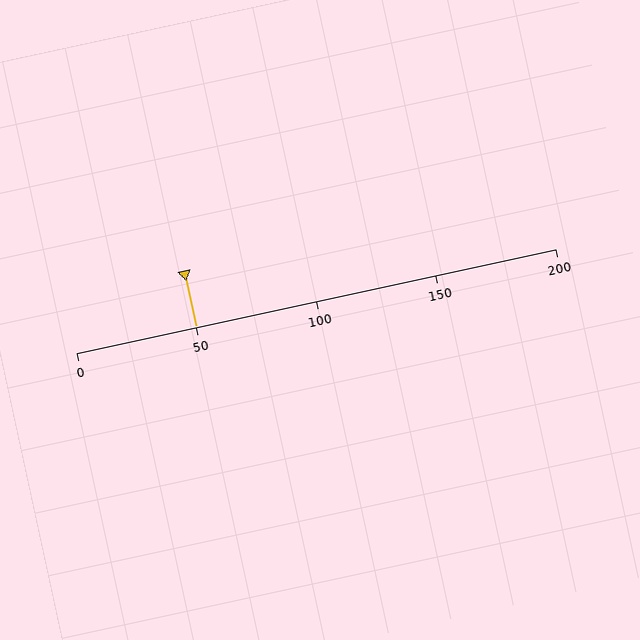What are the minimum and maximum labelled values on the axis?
The axis runs from 0 to 200.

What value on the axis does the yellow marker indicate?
The marker indicates approximately 50.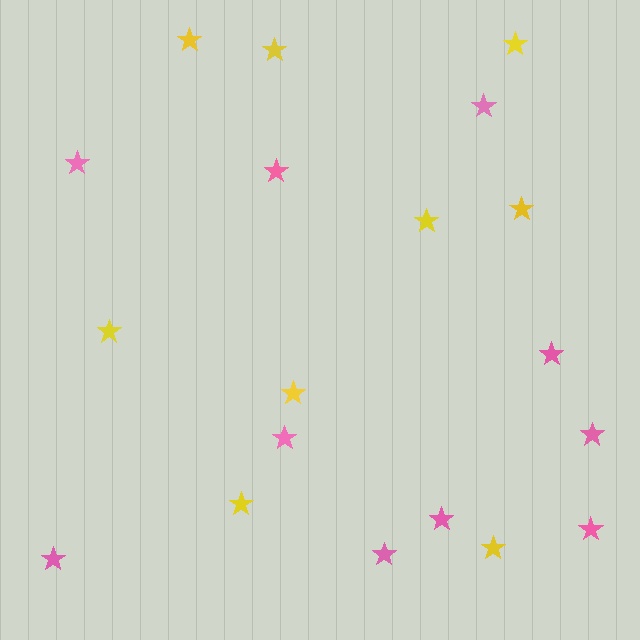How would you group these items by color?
There are 2 groups: one group of pink stars (10) and one group of yellow stars (9).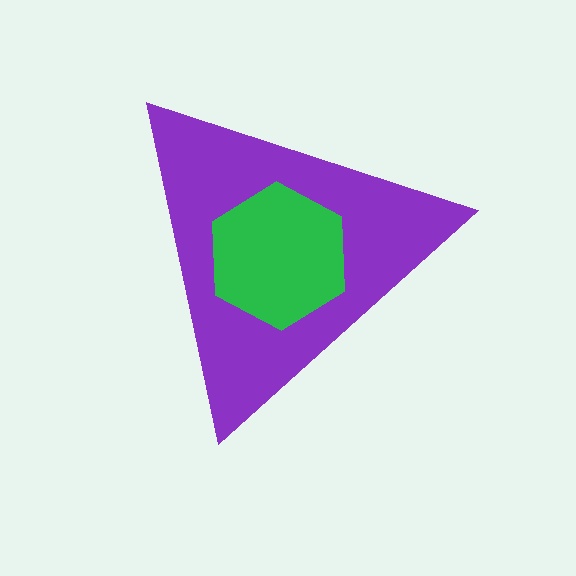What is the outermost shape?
The purple triangle.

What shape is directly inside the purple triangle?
The green hexagon.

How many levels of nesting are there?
2.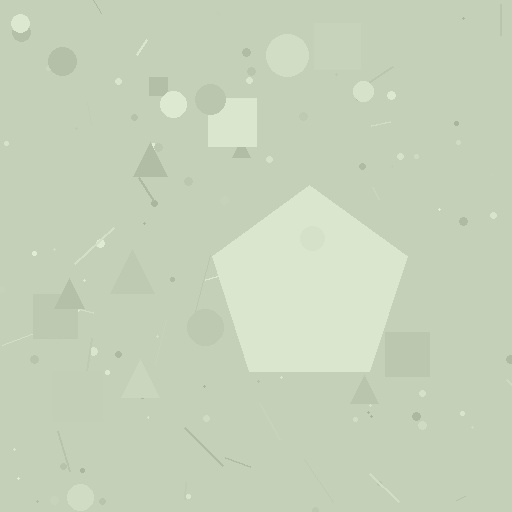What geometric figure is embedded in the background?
A pentagon is embedded in the background.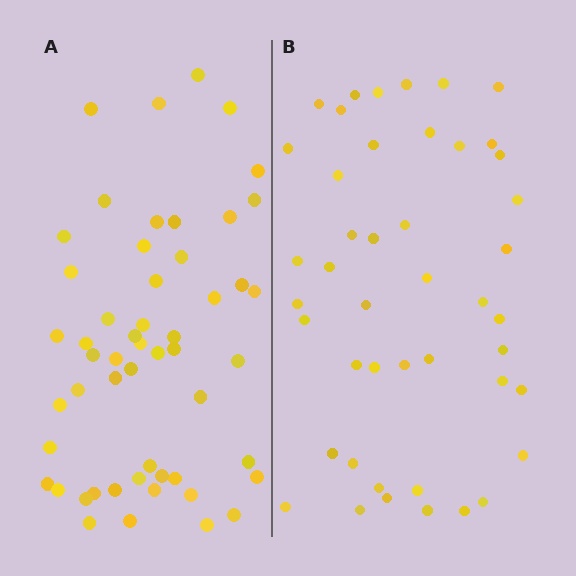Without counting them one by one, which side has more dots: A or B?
Region A (the left region) has more dots.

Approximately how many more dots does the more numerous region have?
Region A has roughly 8 or so more dots than region B.